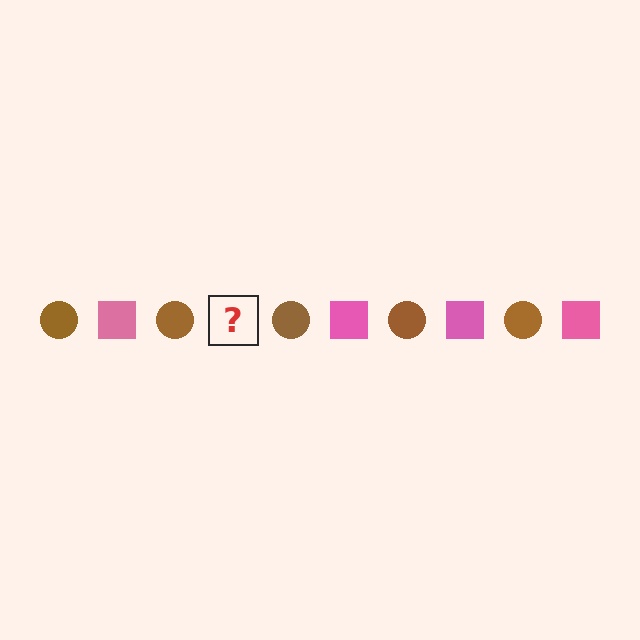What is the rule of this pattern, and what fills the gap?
The rule is that the pattern alternates between brown circle and pink square. The gap should be filled with a pink square.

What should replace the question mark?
The question mark should be replaced with a pink square.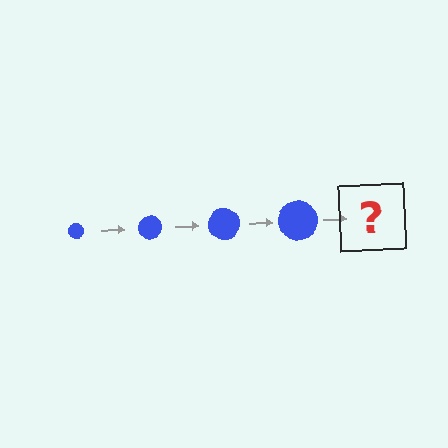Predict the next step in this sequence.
The next step is a blue circle, larger than the previous one.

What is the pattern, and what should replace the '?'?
The pattern is that the circle gets progressively larger each step. The '?' should be a blue circle, larger than the previous one.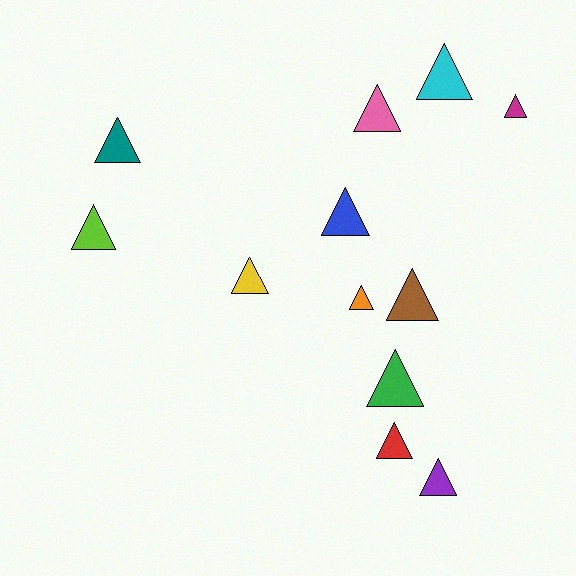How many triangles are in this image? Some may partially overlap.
There are 12 triangles.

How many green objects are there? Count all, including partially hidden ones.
There is 1 green object.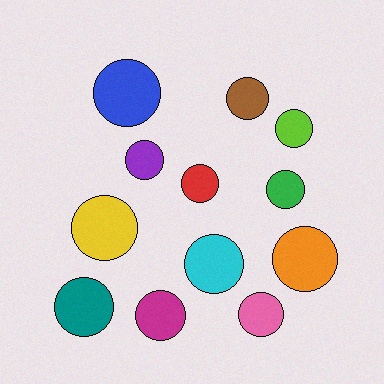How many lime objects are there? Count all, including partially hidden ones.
There is 1 lime object.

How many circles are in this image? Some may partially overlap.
There are 12 circles.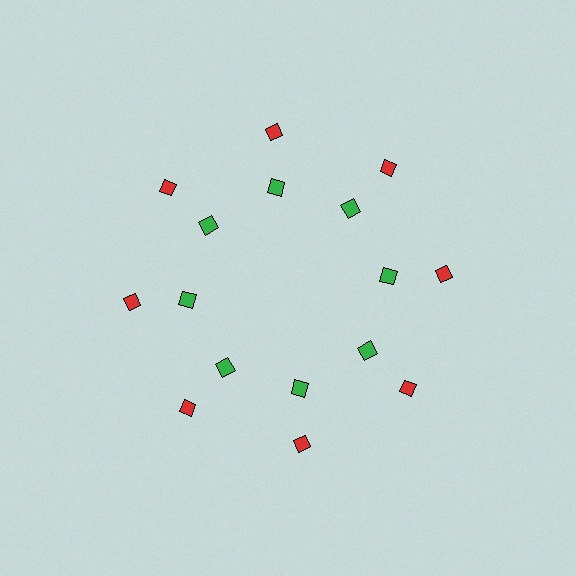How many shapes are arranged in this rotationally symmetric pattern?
There are 16 shapes, arranged in 8 groups of 2.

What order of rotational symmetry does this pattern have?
This pattern has 8-fold rotational symmetry.